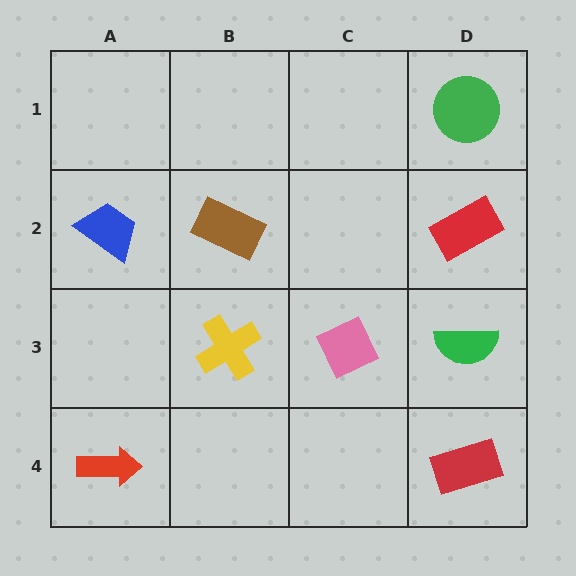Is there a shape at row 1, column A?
No, that cell is empty.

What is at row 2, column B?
A brown rectangle.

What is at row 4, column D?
A red rectangle.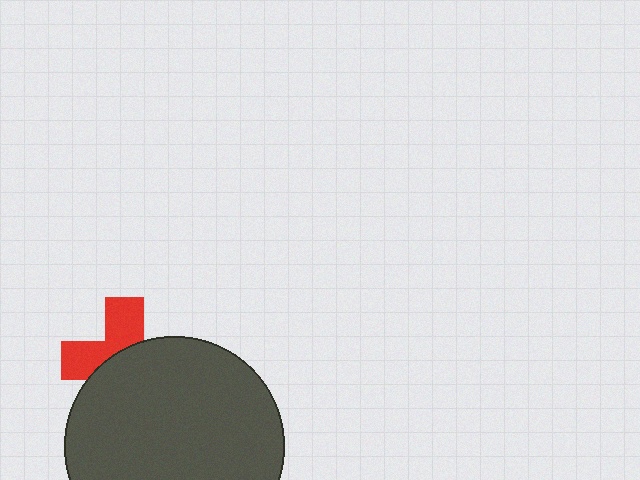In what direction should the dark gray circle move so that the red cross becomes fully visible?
The dark gray circle should move down. That is the shortest direction to clear the overlap and leave the red cross fully visible.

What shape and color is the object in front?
The object in front is a dark gray circle.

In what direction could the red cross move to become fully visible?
The red cross could move up. That would shift it out from behind the dark gray circle entirely.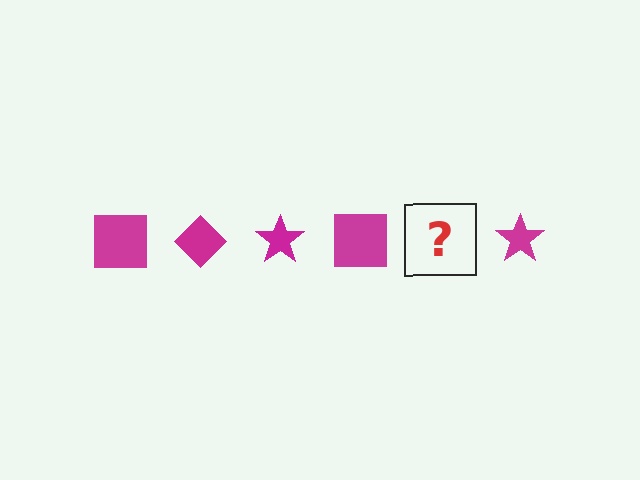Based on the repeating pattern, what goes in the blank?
The blank should be a magenta diamond.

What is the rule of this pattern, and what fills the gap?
The rule is that the pattern cycles through square, diamond, star shapes in magenta. The gap should be filled with a magenta diamond.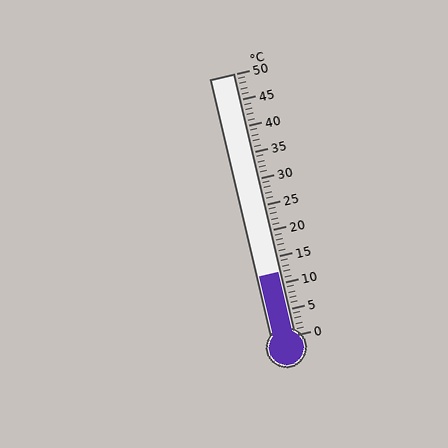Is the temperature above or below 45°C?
The temperature is below 45°C.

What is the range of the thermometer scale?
The thermometer scale ranges from 0°C to 50°C.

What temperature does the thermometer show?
The thermometer shows approximately 12°C.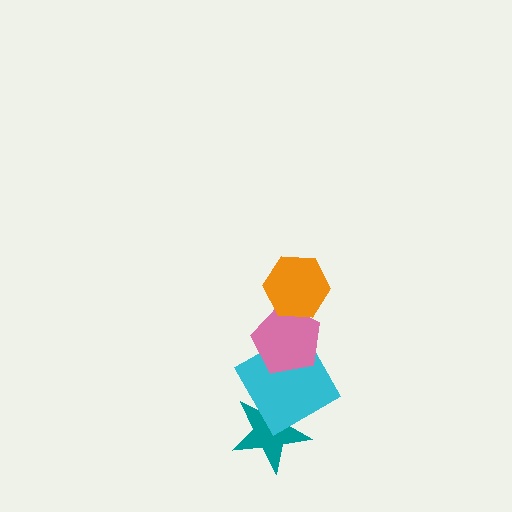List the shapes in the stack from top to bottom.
From top to bottom: the orange hexagon, the pink pentagon, the cyan square, the teal star.